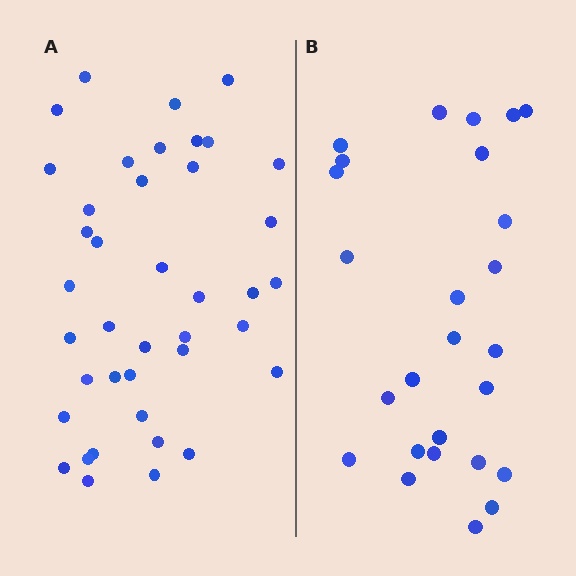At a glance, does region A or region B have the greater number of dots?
Region A (the left region) has more dots.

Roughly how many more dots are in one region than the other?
Region A has approximately 15 more dots than region B.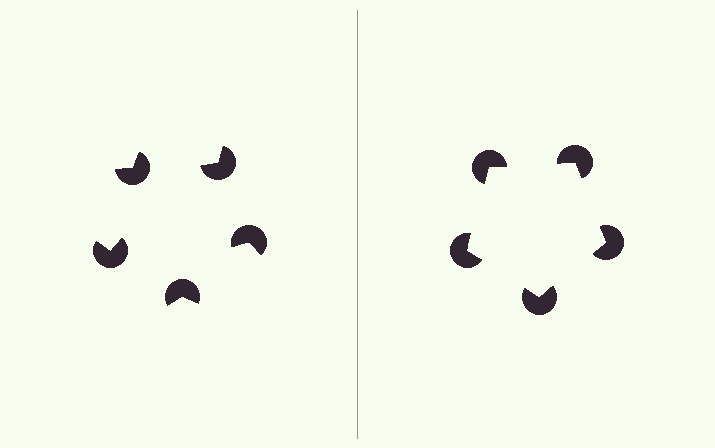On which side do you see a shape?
An illusory pentagon appears on the right side. On the left side the wedge cuts are rotated, so no coherent shape forms.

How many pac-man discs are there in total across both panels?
10 — 5 on each side.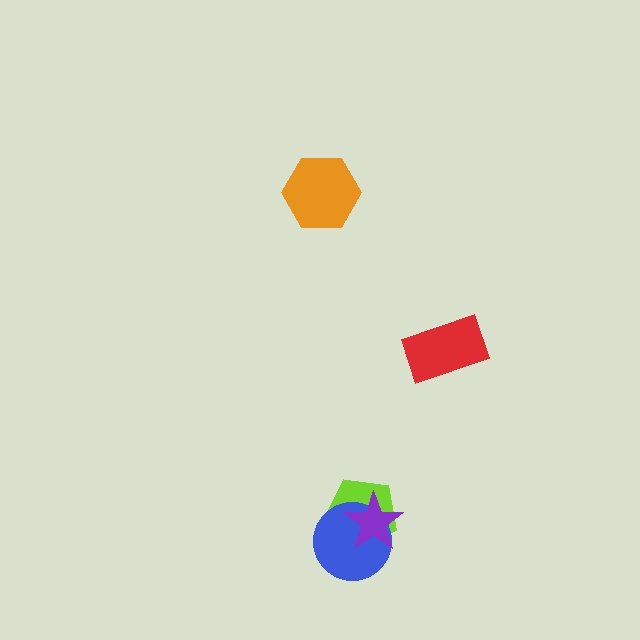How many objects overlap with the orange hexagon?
0 objects overlap with the orange hexagon.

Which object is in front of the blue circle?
The purple star is in front of the blue circle.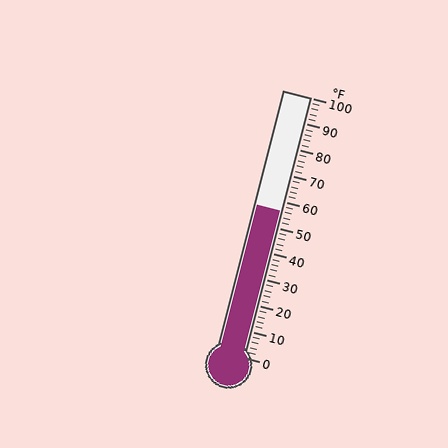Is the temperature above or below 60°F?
The temperature is below 60°F.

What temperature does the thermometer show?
The thermometer shows approximately 56°F.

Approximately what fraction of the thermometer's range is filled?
The thermometer is filled to approximately 55% of its range.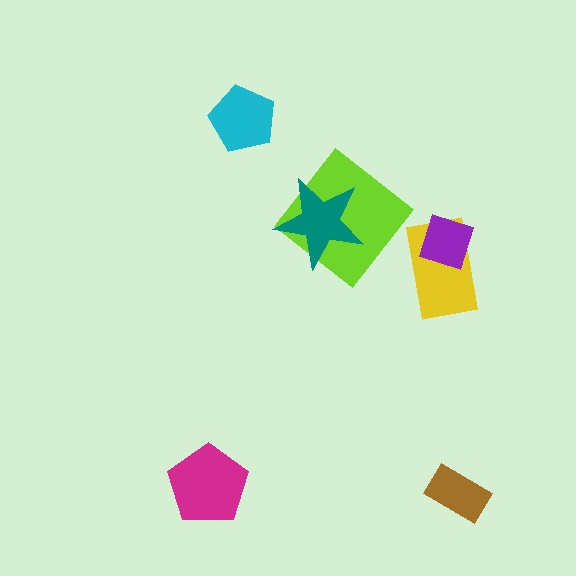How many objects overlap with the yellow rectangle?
1 object overlaps with the yellow rectangle.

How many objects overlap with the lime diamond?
1 object overlaps with the lime diamond.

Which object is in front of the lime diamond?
The teal star is in front of the lime diamond.